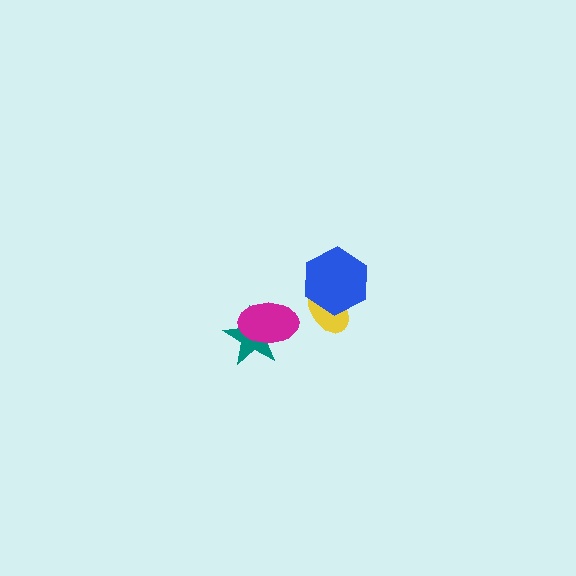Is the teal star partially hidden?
Yes, it is partially covered by another shape.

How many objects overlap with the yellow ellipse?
1 object overlaps with the yellow ellipse.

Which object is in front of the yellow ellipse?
The blue hexagon is in front of the yellow ellipse.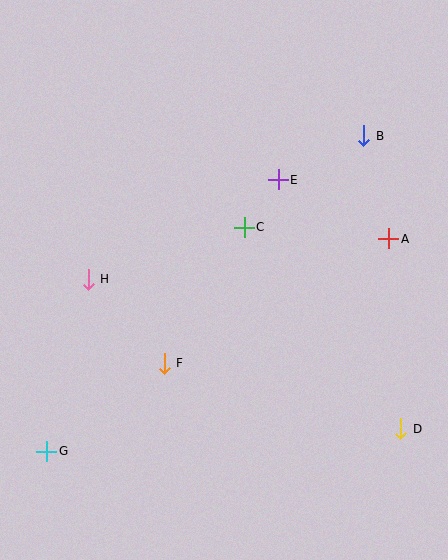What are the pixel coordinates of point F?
Point F is at (164, 363).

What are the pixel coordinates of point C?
Point C is at (244, 227).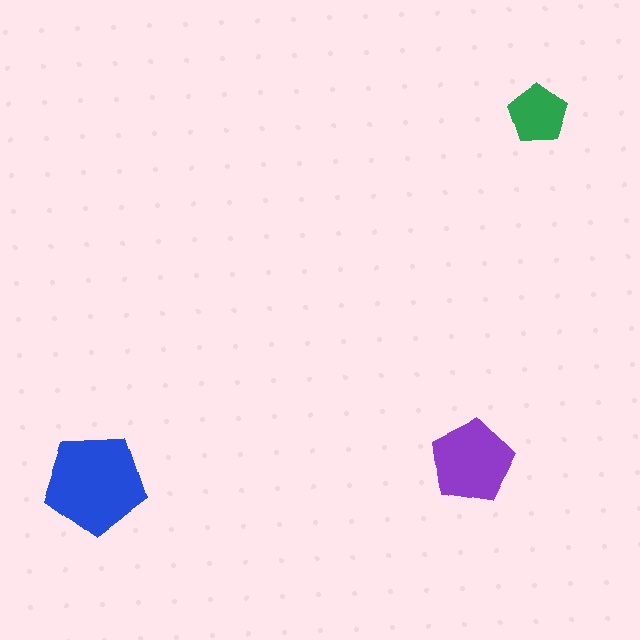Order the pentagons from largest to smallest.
the blue one, the purple one, the green one.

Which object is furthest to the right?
The green pentagon is rightmost.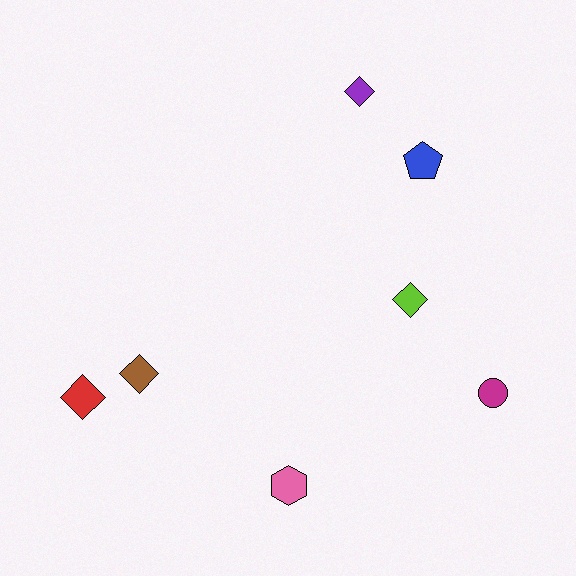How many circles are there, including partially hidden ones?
There is 1 circle.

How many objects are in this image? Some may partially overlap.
There are 7 objects.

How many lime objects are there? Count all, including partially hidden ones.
There is 1 lime object.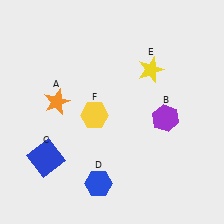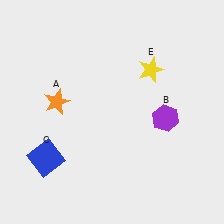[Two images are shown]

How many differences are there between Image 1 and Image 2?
There are 2 differences between the two images.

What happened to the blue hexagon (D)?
The blue hexagon (D) was removed in Image 2. It was in the bottom-left area of Image 1.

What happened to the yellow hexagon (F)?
The yellow hexagon (F) was removed in Image 2. It was in the bottom-left area of Image 1.